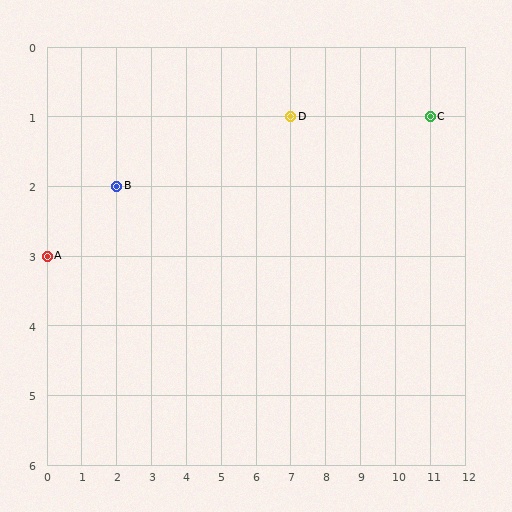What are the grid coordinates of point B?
Point B is at grid coordinates (2, 2).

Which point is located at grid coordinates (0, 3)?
Point A is at (0, 3).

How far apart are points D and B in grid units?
Points D and B are 5 columns and 1 row apart (about 5.1 grid units diagonally).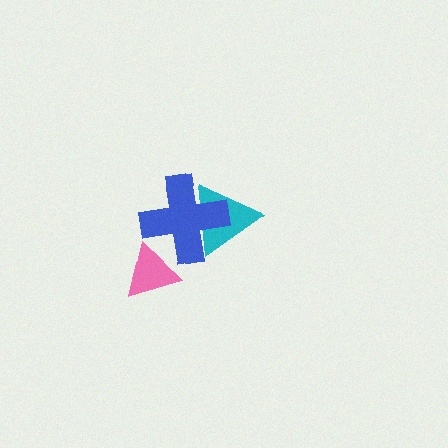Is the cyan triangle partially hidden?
Yes, it is partially covered by another shape.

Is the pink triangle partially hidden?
Yes, it is partially covered by another shape.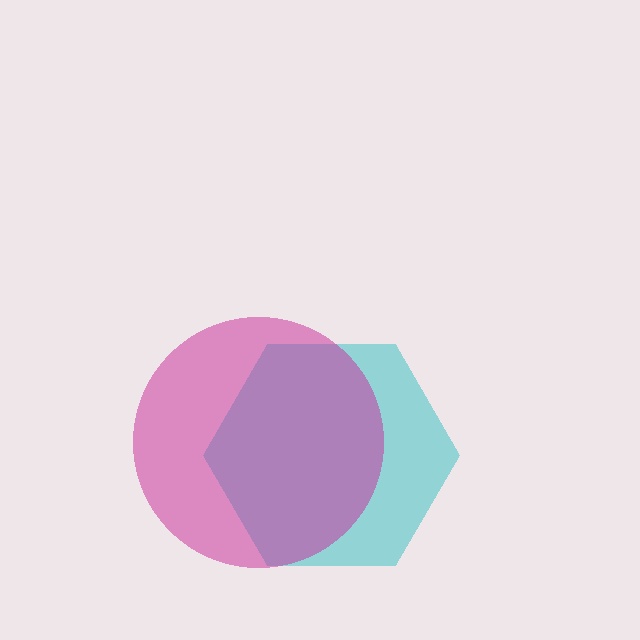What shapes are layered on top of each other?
The layered shapes are: a cyan hexagon, a magenta circle.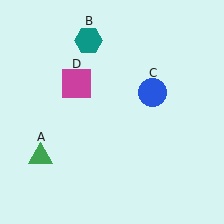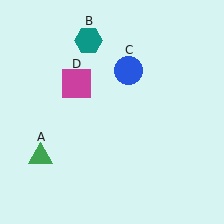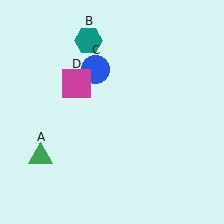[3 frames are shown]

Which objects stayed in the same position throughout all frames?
Green triangle (object A) and teal hexagon (object B) and magenta square (object D) remained stationary.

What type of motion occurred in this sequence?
The blue circle (object C) rotated counterclockwise around the center of the scene.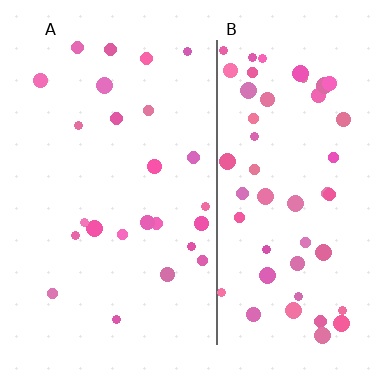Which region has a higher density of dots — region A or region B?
B (the right).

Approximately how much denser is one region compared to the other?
Approximately 2.1× — region B over region A.